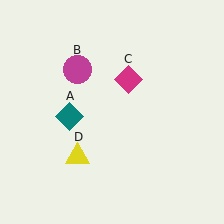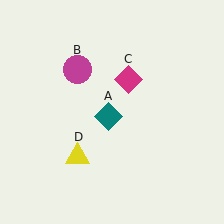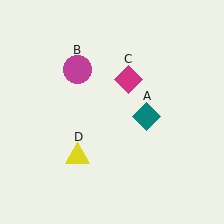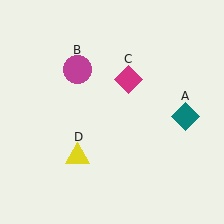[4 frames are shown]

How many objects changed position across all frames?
1 object changed position: teal diamond (object A).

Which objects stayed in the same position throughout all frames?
Magenta circle (object B) and magenta diamond (object C) and yellow triangle (object D) remained stationary.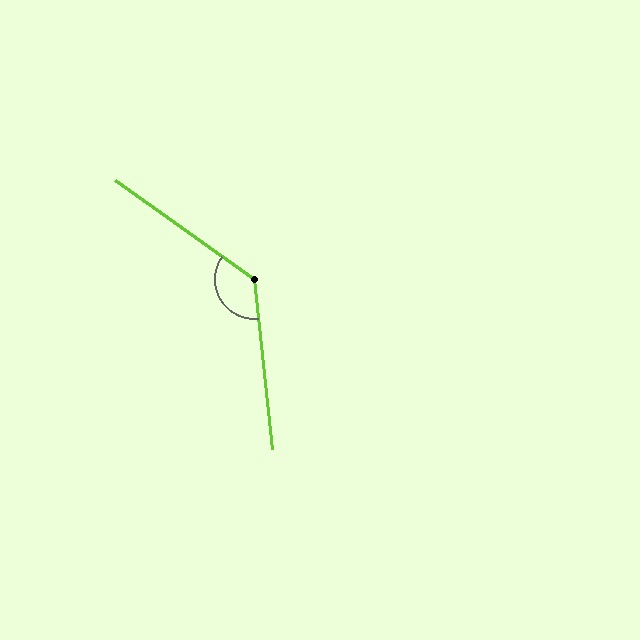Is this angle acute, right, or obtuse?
It is obtuse.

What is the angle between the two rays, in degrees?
Approximately 131 degrees.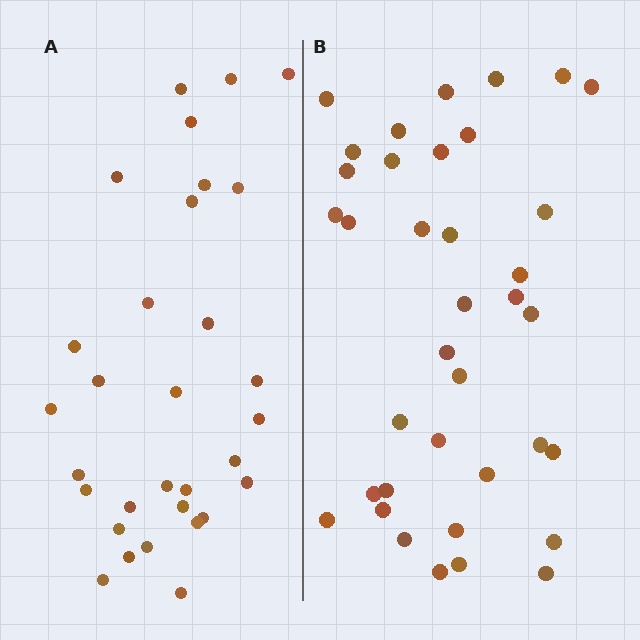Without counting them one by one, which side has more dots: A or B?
Region B (the right region) has more dots.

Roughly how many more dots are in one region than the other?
Region B has about 6 more dots than region A.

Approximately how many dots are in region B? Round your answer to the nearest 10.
About 40 dots. (The exact count is 37, which rounds to 40.)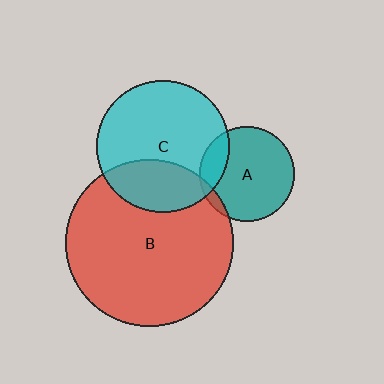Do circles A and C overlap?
Yes.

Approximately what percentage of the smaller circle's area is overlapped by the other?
Approximately 15%.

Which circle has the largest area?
Circle B (red).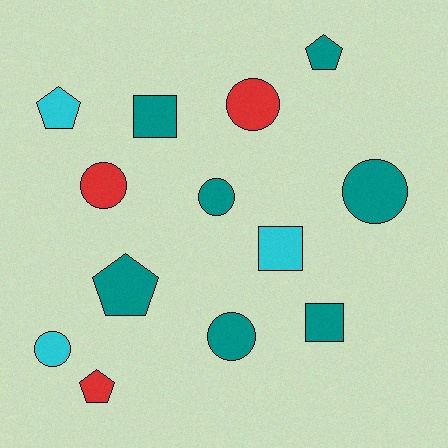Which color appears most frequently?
Teal, with 7 objects.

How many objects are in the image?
There are 13 objects.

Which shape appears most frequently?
Circle, with 6 objects.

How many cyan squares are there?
There is 1 cyan square.